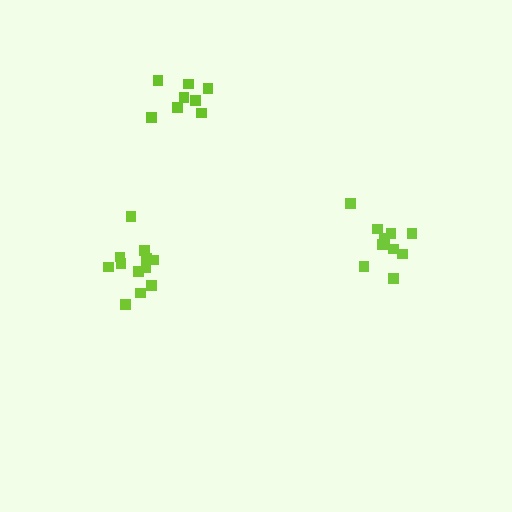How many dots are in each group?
Group 1: 8 dots, Group 2: 11 dots, Group 3: 12 dots (31 total).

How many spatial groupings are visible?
There are 3 spatial groupings.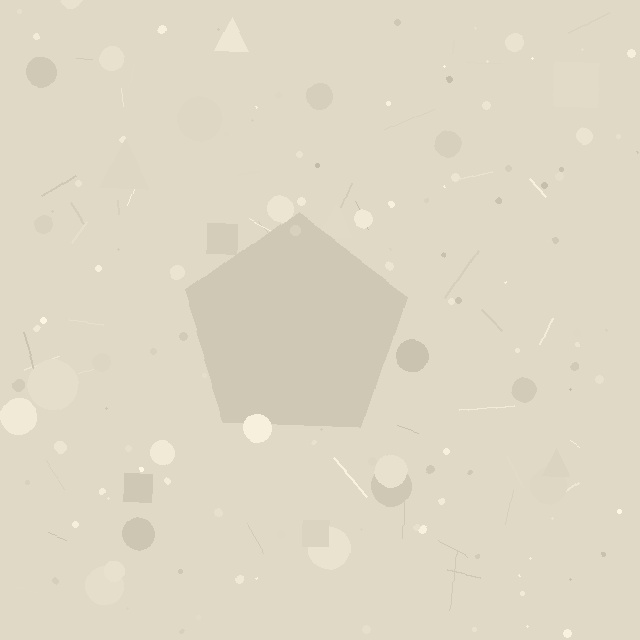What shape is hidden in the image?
A pentagon is hidden in the image.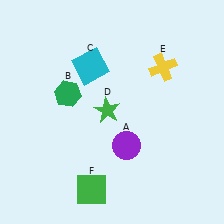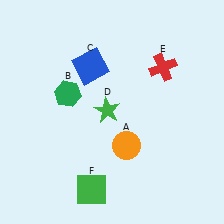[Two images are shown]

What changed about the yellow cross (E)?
In Image 1, E is yellow. In Image 2, it changed to red.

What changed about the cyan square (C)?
In Image 1, C is cyan. In Image 2, it changed to blue.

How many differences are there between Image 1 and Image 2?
There are 3 differences between the two images.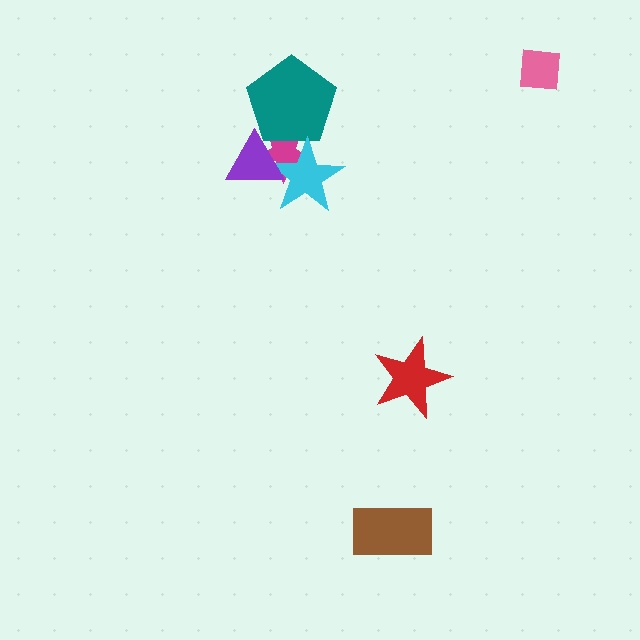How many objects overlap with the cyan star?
3 objects overlap with the cyan star.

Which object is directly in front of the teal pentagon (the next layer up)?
The cyan star is directly in front of the teal pentagon.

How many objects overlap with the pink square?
0 objects overlap with the pink square.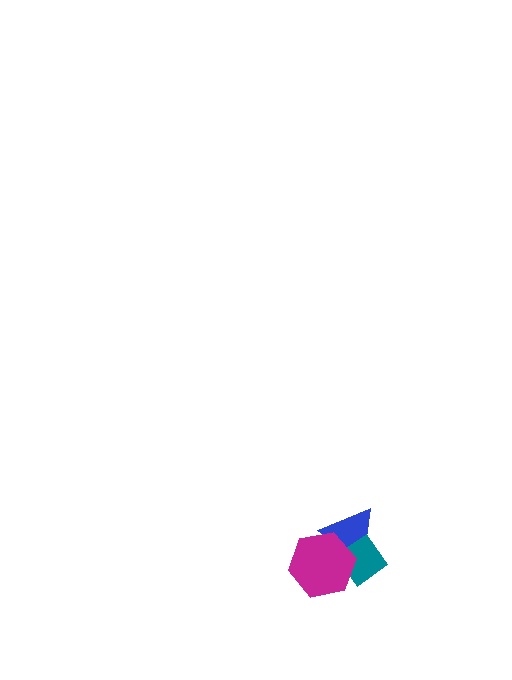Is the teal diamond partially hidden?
Yes, it is partially covered by another shape.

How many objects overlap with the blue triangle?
2 objects overlap with the blue triangle.